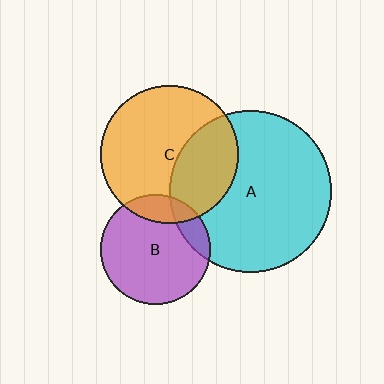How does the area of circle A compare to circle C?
Approximately 1.4 times.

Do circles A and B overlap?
Yes.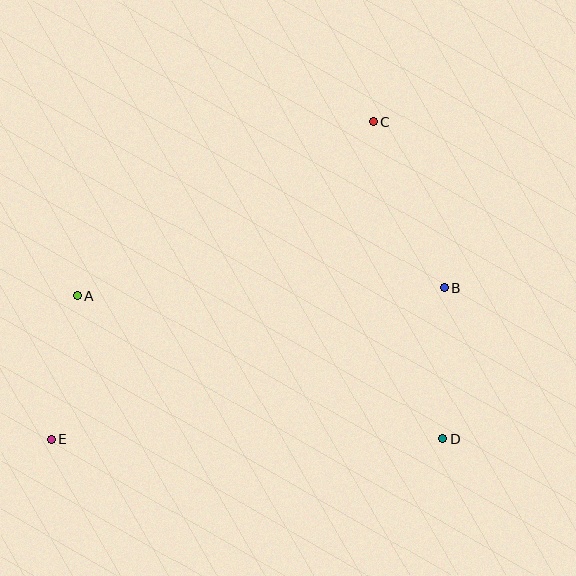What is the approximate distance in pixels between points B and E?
The distance between B and E is approximately 422 pixels.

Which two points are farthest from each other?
Points C and E are farthest from each other.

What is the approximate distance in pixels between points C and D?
The distance between C and D is approximately 325 pixels.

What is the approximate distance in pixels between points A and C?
The distance between A and C is approximately 344 pixels.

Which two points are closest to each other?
Points A and E are closest to each other.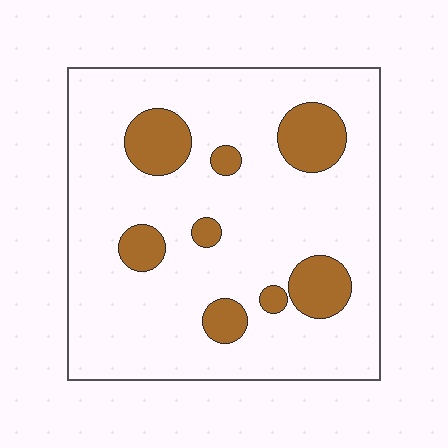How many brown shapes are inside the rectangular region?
8.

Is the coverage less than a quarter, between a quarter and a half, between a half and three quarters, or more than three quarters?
Less than a quarter.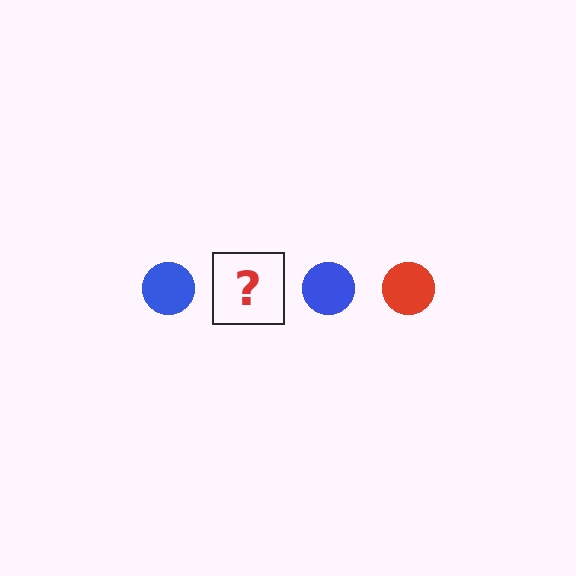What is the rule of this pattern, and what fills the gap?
The rule is that the pattern cycles through blue, red circles. The gap should be filled with a red circle.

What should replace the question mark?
The question mark should be replaced with a red circle.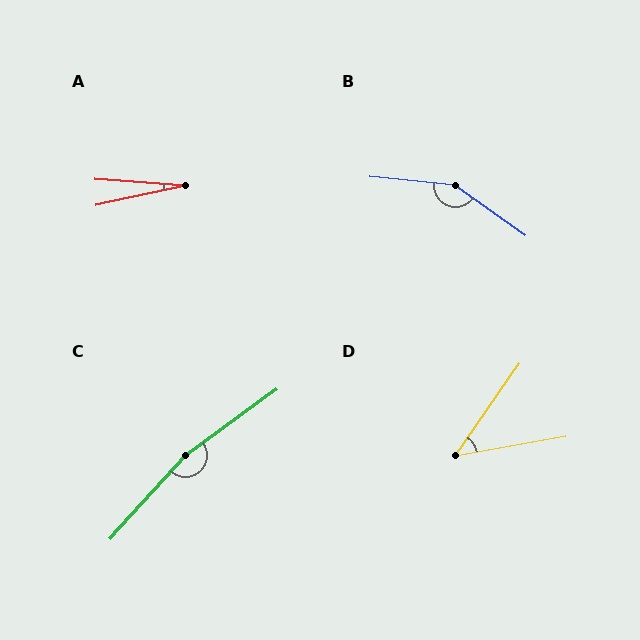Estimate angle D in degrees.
Approximately 45 degrees.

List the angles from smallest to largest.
A (17°), D (45°), B (150°), C (168°).